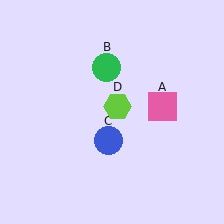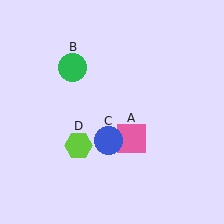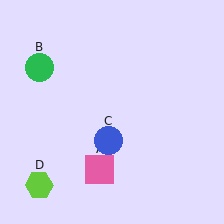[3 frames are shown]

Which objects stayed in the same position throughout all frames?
Blue circle (object C) remained stationary.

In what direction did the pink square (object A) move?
The pink square (object A) moved down and to the left.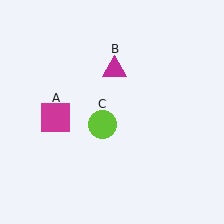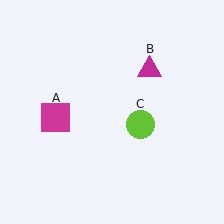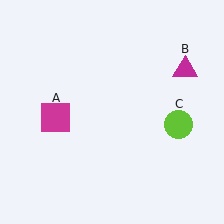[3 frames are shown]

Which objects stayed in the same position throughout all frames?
Magenta square (object A) remained stationary.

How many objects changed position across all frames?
2 objects changed position: magenta triangle (object B), lime circle (object C).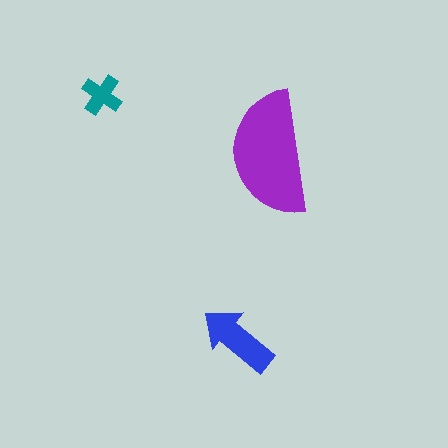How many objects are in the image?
There are 3 objects in the image.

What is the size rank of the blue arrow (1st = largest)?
2nd.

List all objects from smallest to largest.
The teal cross, the blue arrow, the purple semicircle.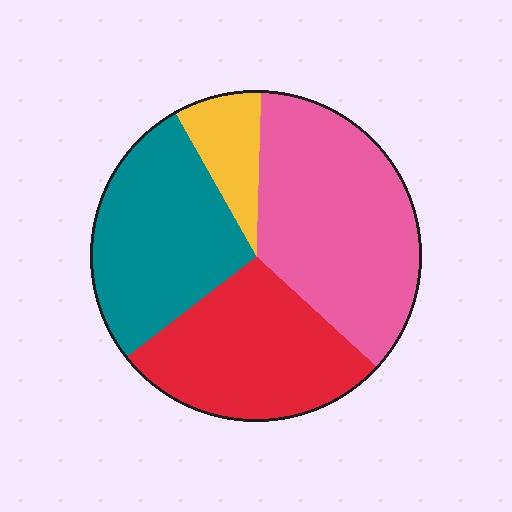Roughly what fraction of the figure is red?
Red takes up about one quarter (1/4) of the figure.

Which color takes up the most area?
Pink, at roughly 35%.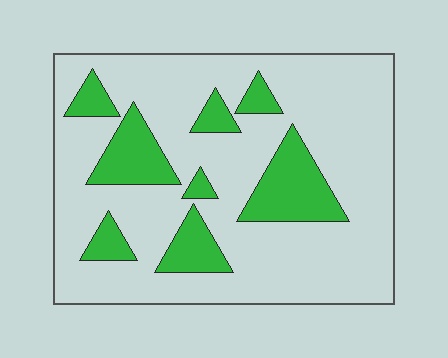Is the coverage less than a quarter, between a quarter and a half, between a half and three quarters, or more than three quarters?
Less than a quarter.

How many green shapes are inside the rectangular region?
8.